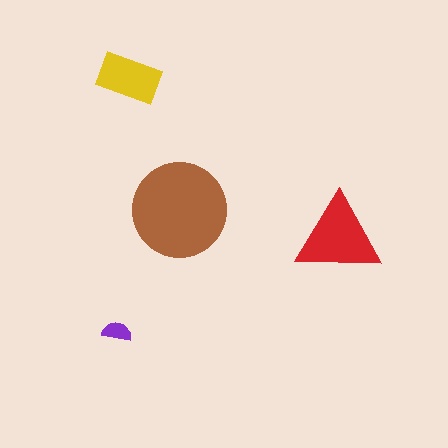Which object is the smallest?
The purple semicircle.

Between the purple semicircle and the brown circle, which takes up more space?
The brown circle.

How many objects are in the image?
There are 4 objects in the image.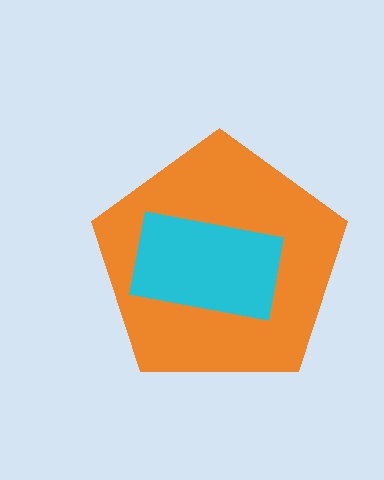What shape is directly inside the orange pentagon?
The cyan rectangle.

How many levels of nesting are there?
2.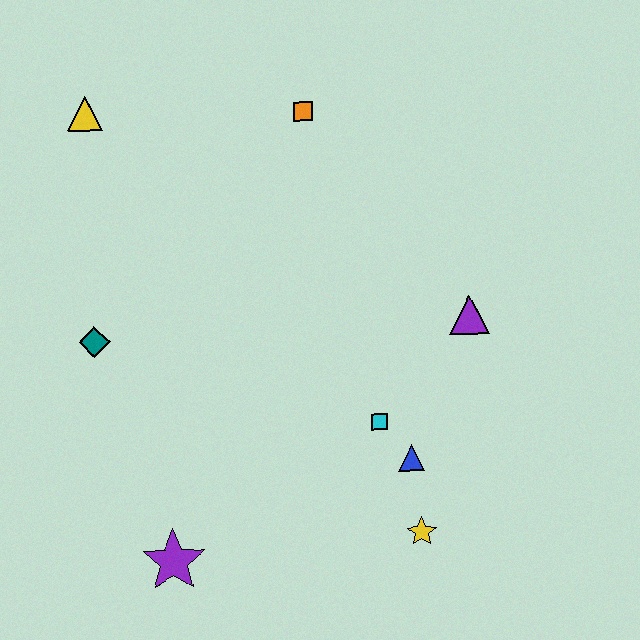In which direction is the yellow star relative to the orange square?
The yellow star is below the orange square.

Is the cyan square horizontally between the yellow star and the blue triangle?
No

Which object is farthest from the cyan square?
The yellow triangle is farthest from the cyan square.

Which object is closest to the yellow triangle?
The orange square is closest to the yellow triangle.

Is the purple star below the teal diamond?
Yes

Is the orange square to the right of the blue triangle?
No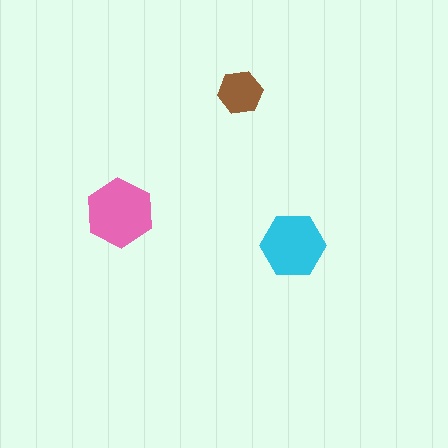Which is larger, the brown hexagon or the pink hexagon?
The pink one.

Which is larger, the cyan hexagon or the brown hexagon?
The cyan one.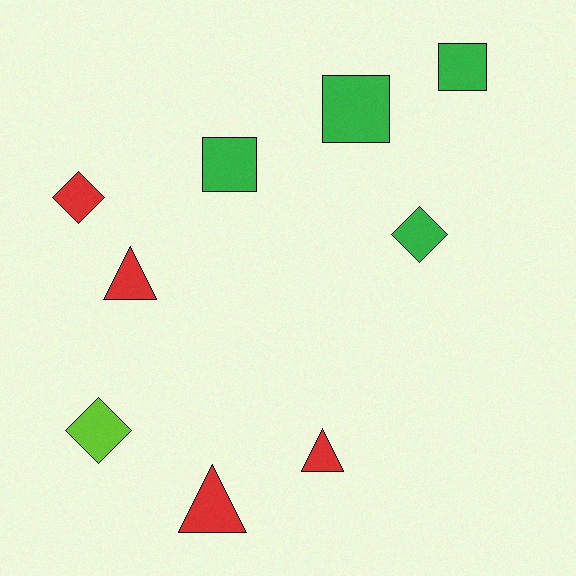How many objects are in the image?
There are 9 objects.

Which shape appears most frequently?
Square, with 3 objects.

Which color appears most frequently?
Red, with 4 objects.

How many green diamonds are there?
There is 1 green diamond.